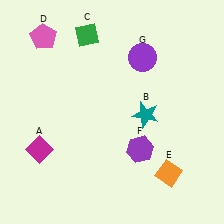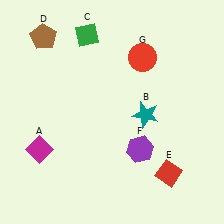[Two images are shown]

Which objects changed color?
D changed from pink to brown. E changed from orange to red. G changed from purple to red.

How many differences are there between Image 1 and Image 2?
There are 3 differences between the two images.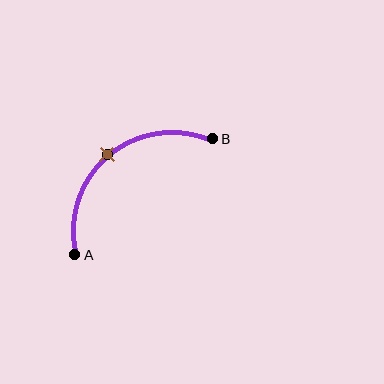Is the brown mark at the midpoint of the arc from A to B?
Yes. The brown mark lies on the arc at equal arc-length from both A and B — it is the arc midpoint.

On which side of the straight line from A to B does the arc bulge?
The arc bulges above and to the left of the straight line connecting A and B.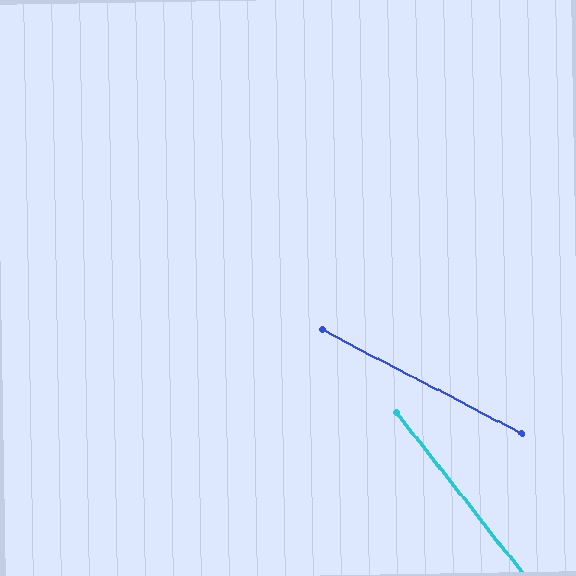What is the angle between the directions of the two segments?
Approximately 24 degrees.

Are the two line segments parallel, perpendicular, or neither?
Neither parallel nor perpendicular — they differ by about 24°.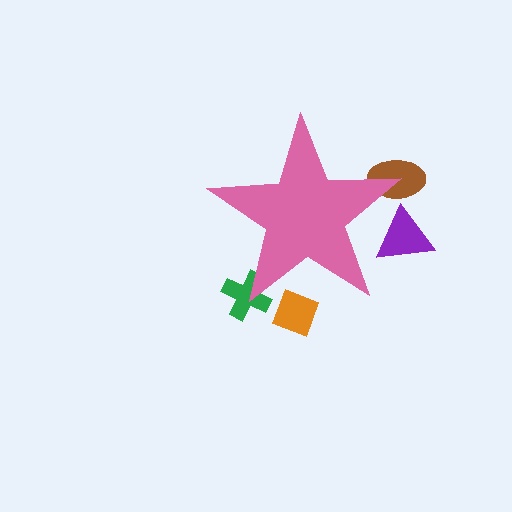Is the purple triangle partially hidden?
Yes, the purple triangle is partially hidden behind the pink star.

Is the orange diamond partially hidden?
Yes, the orange diamond is partially hidden behind the pink star.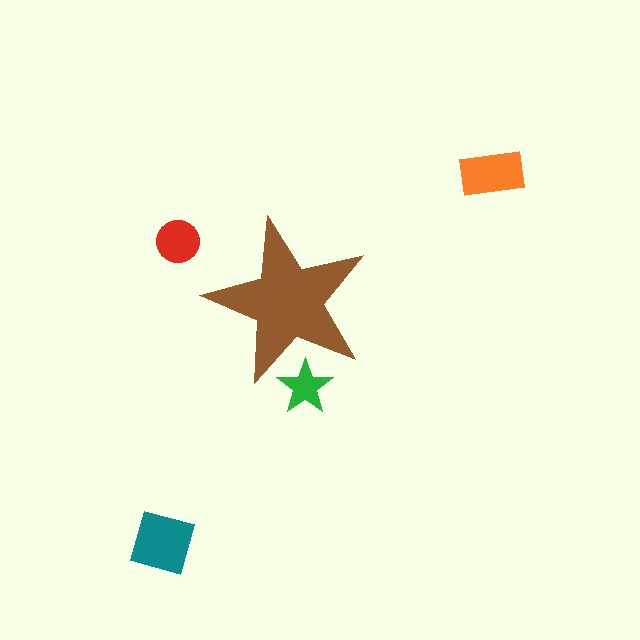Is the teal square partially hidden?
No, the teal square is fully visible.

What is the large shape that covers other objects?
A brown star.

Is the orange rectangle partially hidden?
No, the orange rectangle is fully visible.